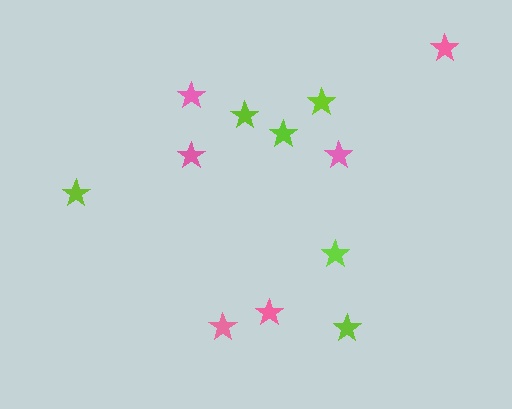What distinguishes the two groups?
There are 2 groups: one group of pink stars (6) and one group of lime stars (6).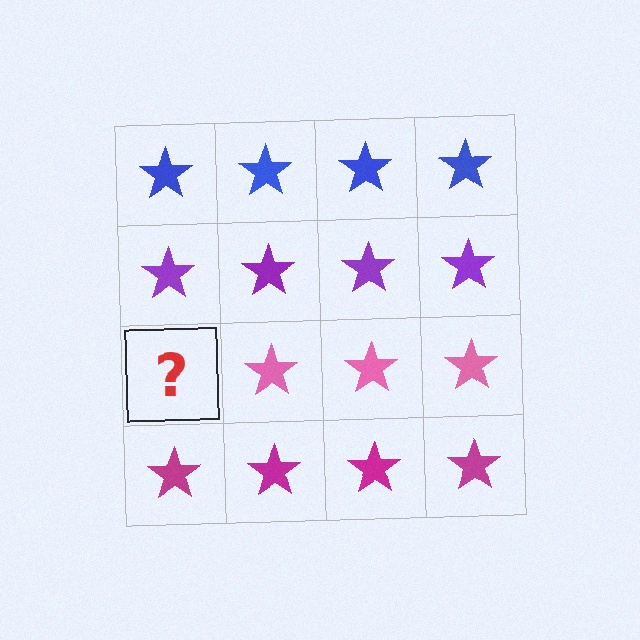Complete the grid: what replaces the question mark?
The question mark should be replaced with a pink star.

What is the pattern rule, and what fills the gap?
The rule is that each row has a consistent color. The gap should be filled with a pink star.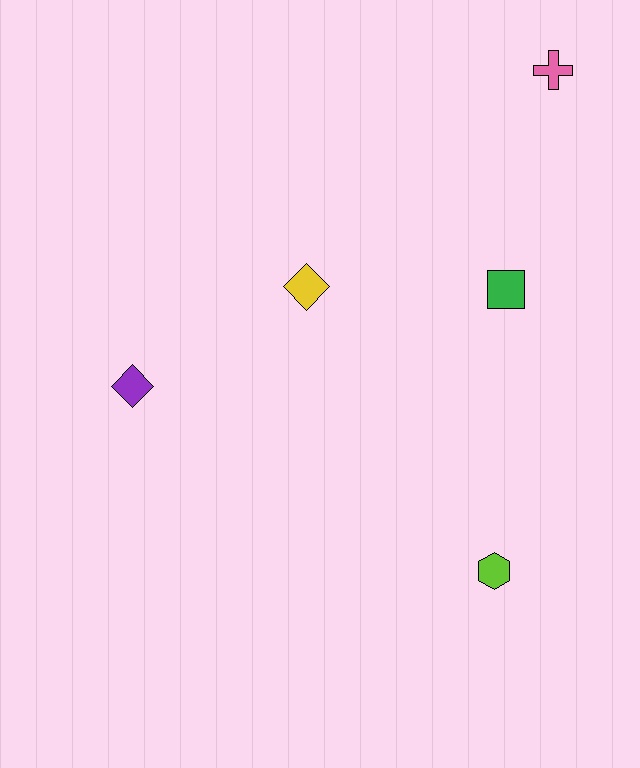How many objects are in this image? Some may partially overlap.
There are 5 objects.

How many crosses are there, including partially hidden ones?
There is 1 cross.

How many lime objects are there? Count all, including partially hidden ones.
There is 1 lime object.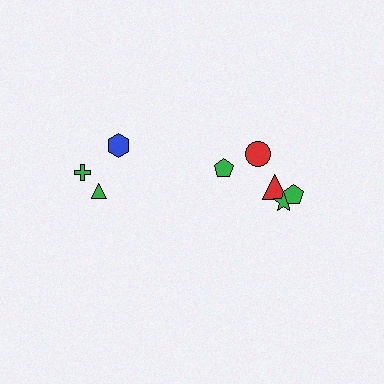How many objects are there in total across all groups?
There are 8 objects.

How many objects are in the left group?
There are 3 objects.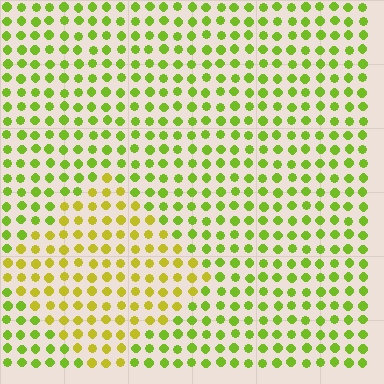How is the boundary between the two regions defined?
The boundary is defined purely by a slight shift in hue (about 31 degrees). Spacing, size, and orientation are identical on both sides.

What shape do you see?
I see a diamond.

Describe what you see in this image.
The image is filled with small lime elements in a uniform arrangement. A diamond-shaped region is visible where the elements are tinted to a slightly different hue, forming a subtle color boundary.